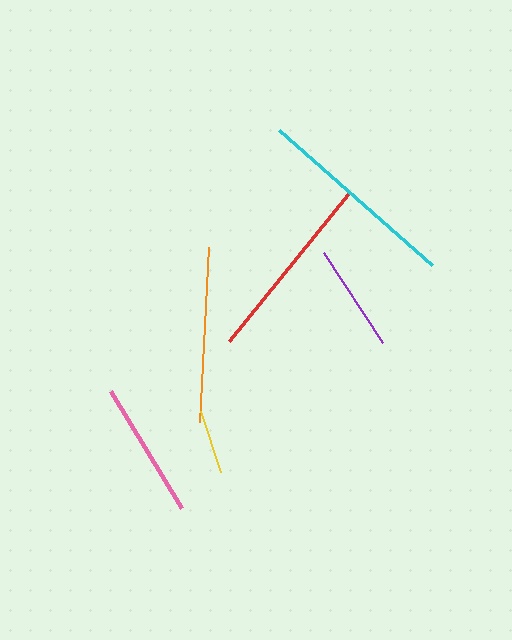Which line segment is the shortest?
The yellow line is the shortest at approximately 64 pixels.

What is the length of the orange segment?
The orange segment is approximately 175 pixels long.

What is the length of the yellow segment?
The yellow segment is approximately 64 pixels long.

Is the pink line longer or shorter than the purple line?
The pink line is longer than the purple line.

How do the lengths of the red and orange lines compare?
The red and orange lines are approximately the same length.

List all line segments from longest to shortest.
From longest to shortest: cyan, red, orange, pink, purple, yellow.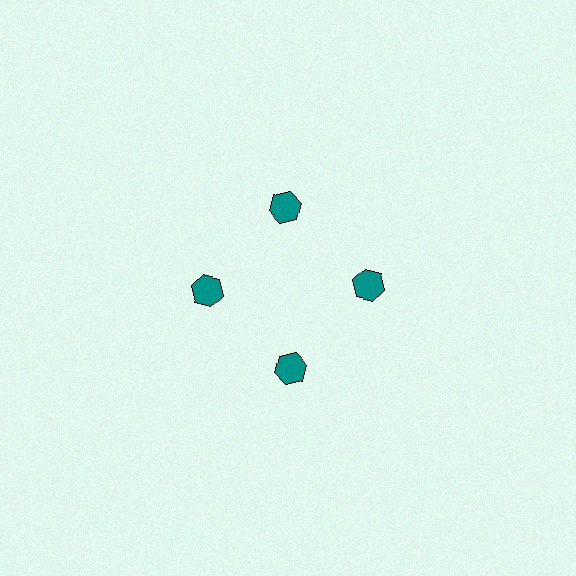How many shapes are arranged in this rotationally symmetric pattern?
There are 4 shapes, arranged in 4 groups of 1.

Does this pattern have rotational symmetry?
Yes, this pattern has 4-fold rotational symmetry. It looks the same after rotating 90 degrees around the center.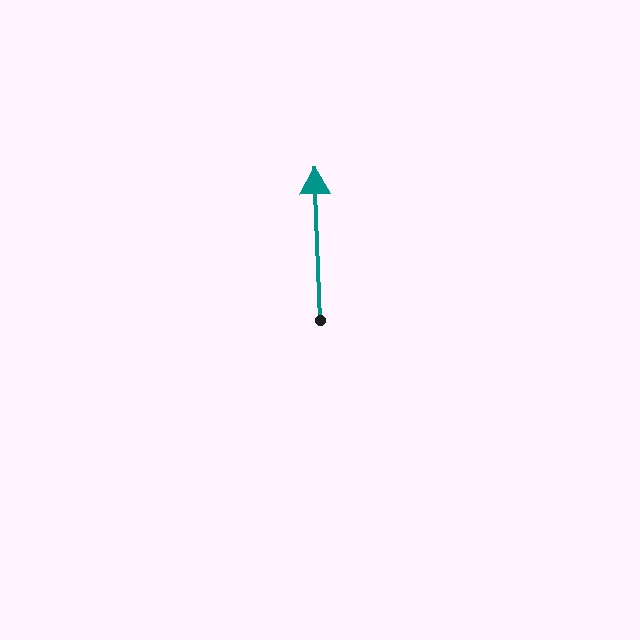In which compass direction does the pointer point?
North.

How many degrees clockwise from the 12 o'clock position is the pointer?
Approximately 358 degrees.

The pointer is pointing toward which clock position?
Roughly 12 o'clock.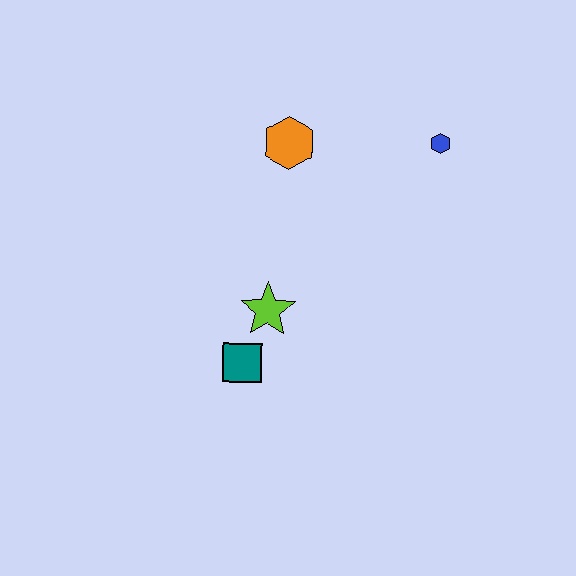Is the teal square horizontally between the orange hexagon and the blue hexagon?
No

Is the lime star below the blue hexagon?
Yes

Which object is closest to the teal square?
The lime star is closest to the teal square.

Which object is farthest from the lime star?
The blue hexagon is farthest from the lime star.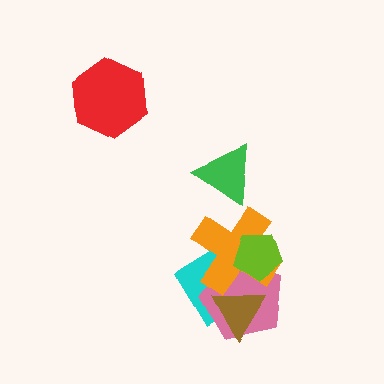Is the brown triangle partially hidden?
No, no other shape covers it.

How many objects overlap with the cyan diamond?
4 objects overlap with the cyan diamond.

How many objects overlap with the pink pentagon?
4 objects overlap with the pink pentagon.